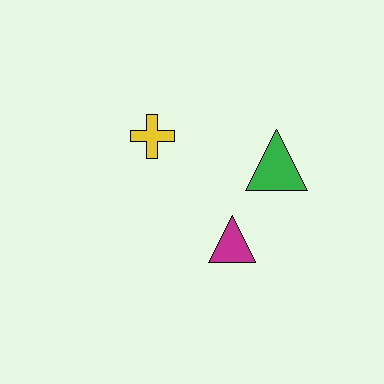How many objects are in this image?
There are 3 objects.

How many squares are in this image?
There are no squares.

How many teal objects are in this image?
There are no teal objects.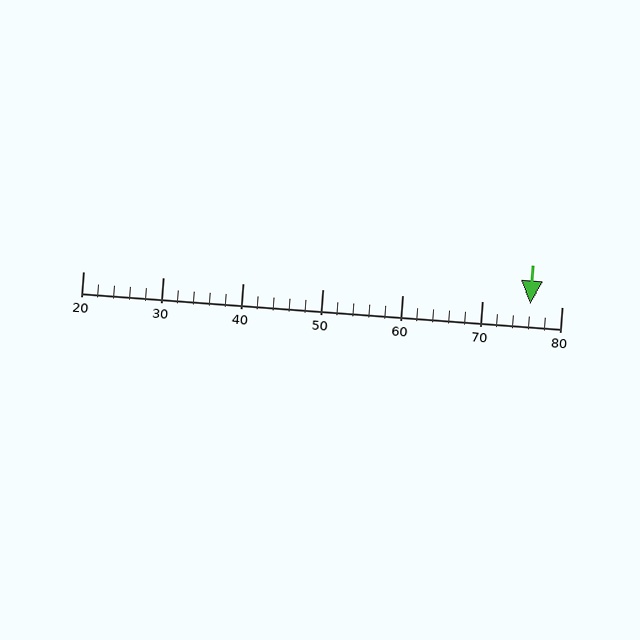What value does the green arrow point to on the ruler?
The green arrow points to approximately 76.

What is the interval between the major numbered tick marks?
The major tick marks are spaced 10 units apart.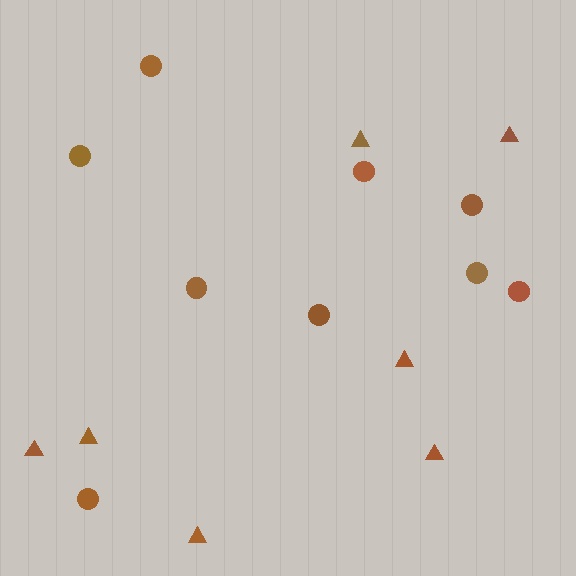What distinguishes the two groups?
There are 2 groups: one group of circles (9) and one group of triangles (7).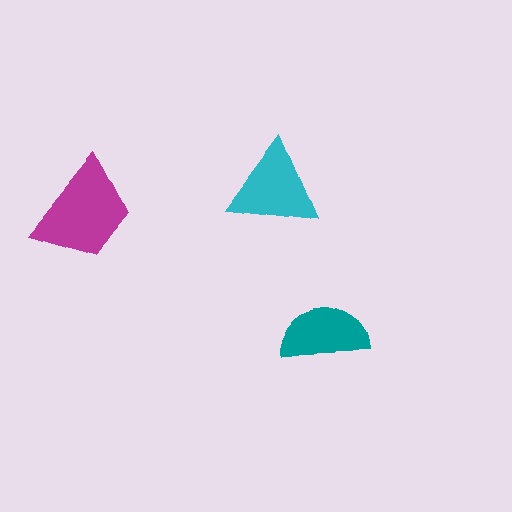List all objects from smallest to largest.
The teal semicircle, the cyan triangle, the magenta trapezoid.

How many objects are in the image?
There are 3 objects in the image.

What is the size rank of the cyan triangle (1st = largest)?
2nd.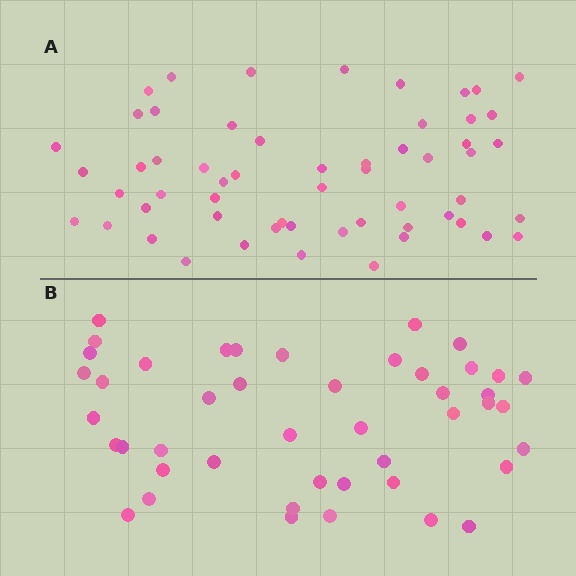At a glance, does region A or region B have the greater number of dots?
Region A (the top region) has more dots.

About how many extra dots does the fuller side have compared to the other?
Region A has roughly 12 or so more dots than region B.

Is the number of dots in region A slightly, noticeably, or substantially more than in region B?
Region A has noticeably more, but not dramatically so. The ratio is roughly 1.3 to 1.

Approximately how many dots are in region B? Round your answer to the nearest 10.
About 40 dots. (The exact count is 45, which rounds to 40.)